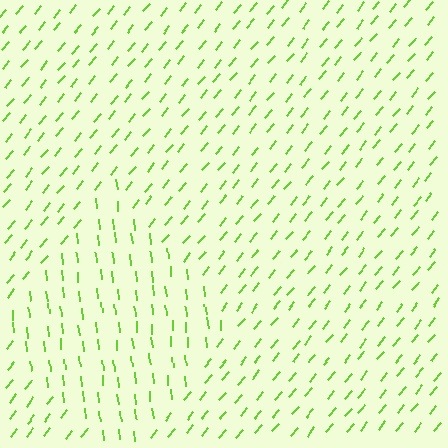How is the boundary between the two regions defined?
The boundary is defined purely by a change in line orientation (approximately 45 degrees difference). All lines are the same color and thickness.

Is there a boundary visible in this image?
Yes, there is a texture boundary formed by a change in line orientation.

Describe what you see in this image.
The image is filled with small lime line segments. A diamond region in the image has lines oriented differently from the surrounding lines, creating a visible texture boundary.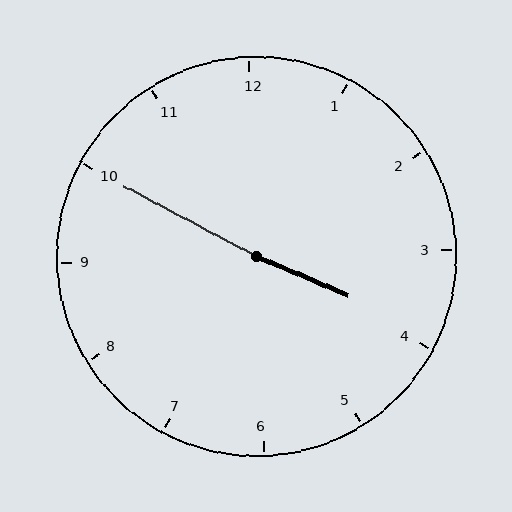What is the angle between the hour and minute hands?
Approximately 175 degrees.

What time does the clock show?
3:50.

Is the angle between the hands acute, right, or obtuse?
It is obtuse.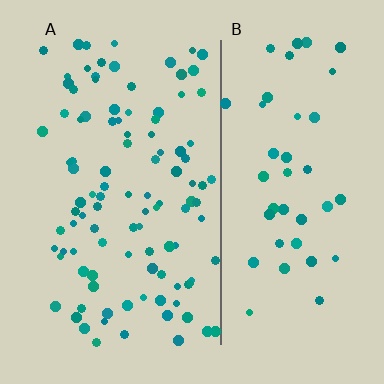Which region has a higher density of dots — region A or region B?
A (the left).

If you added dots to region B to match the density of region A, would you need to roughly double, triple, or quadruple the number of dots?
Approximately double.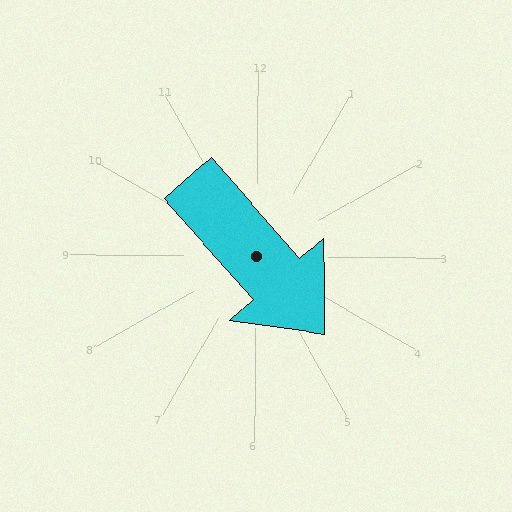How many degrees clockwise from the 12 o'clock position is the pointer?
Approximately 138 degrees.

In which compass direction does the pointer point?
Southeast.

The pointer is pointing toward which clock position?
Roughly 5 o'clock.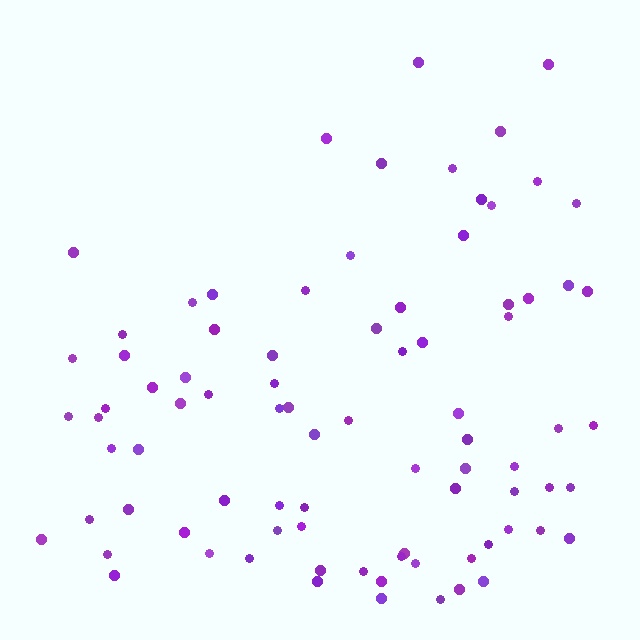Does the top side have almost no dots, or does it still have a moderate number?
Still a moderate number, just noticeably fewer than the bottom.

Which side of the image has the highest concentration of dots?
The bottom.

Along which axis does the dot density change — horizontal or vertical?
Vertical.